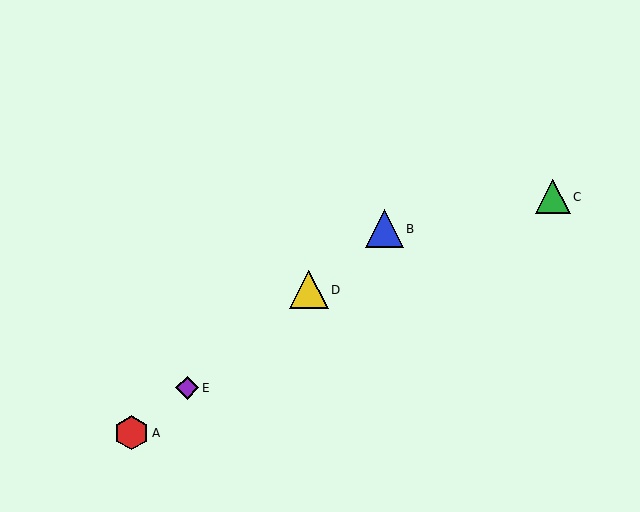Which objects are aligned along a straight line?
Objects A, B, D, E are aligned along a straight line.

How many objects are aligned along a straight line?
4 objects (A, B, D, E) are aligned along a straight line.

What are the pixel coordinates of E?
Object E is at (187, 388).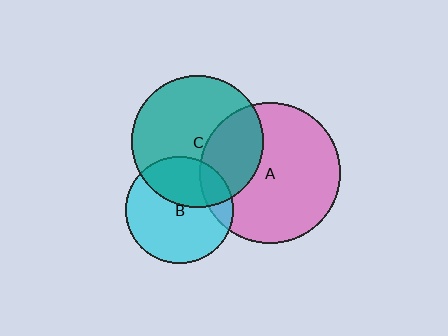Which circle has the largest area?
Circle A (pink).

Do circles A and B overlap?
Yes.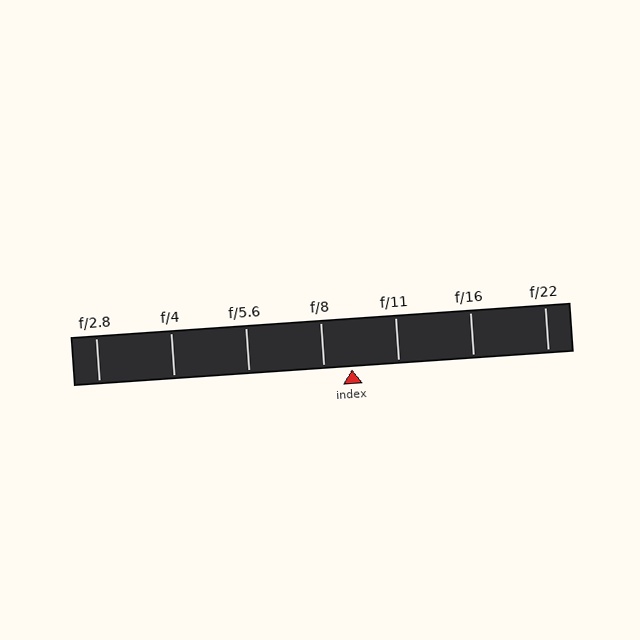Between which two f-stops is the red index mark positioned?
The index mark is between f/8 and f/11.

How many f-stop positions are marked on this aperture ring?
There are 7 f-stop positions marked.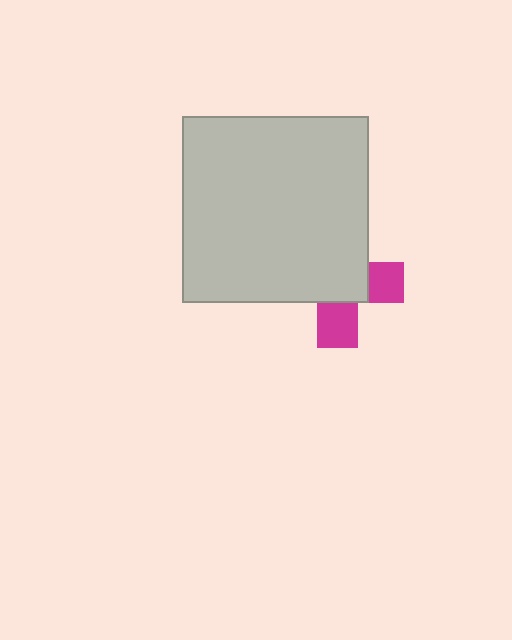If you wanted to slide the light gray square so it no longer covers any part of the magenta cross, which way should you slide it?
Slide it toward the upper-left — that is the most direct way to separate the two shapes.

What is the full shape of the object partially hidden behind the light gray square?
The partially hidden object is a magenta cross.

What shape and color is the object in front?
The object in front is a light gray square.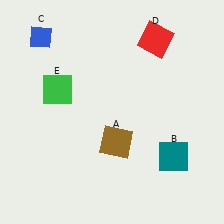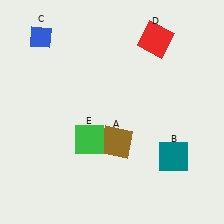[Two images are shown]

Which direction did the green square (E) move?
The green square (E) moved down.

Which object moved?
The green square (E) moved down.